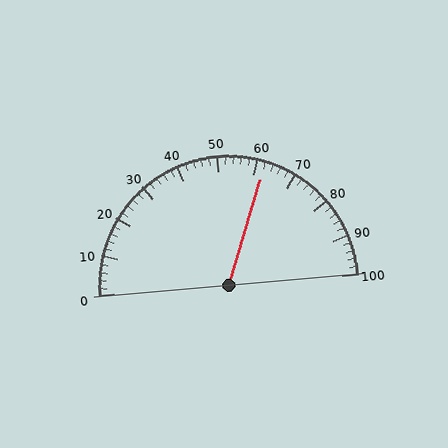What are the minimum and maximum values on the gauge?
The gauge ranges from 0 to 100.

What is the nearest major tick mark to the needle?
The nearest major tick mark is 60.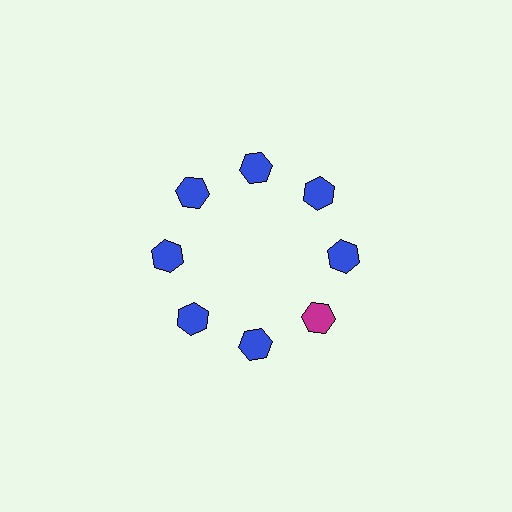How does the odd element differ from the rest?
It has a different color: magenta instead of blue.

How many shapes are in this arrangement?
There are 8 shapes arranged in a ring pattern.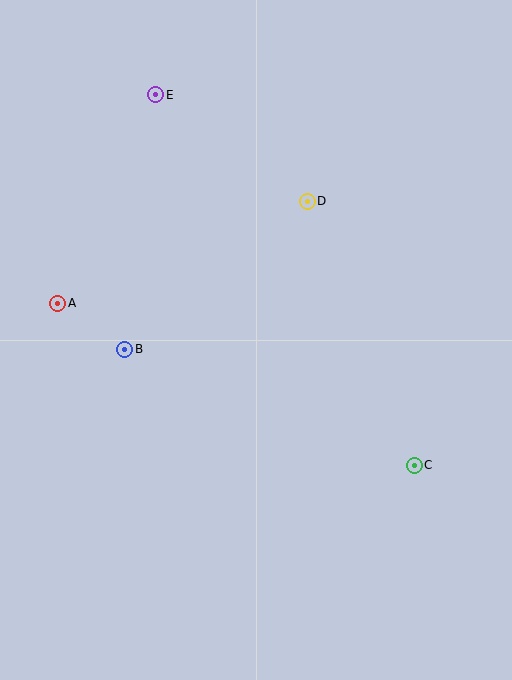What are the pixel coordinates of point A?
Point A is at (58, 303).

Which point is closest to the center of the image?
Point B at (125, 349) is closest to the center.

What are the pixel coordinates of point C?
Point C is at (414, 465).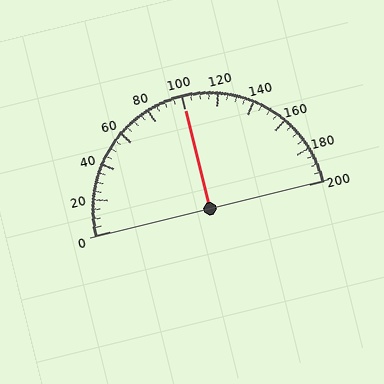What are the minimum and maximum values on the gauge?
The gauge ranges from 0 to 200.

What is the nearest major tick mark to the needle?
The nearest major tick mark is 100.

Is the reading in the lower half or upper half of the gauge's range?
The reading is in the upper half of the range (0 to 200).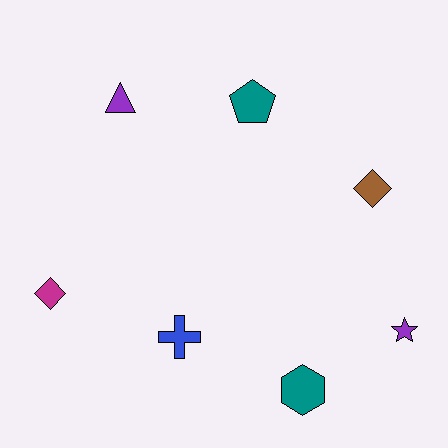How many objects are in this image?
There are 7 objects.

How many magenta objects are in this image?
There is 1 magenta object.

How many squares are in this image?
There are no squares.